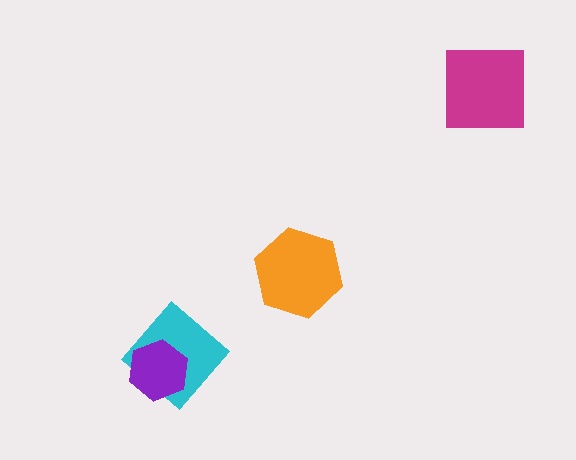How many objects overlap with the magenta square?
0 objects overlap with the magenta square.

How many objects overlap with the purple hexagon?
1 object overlaps with the purple hexagon.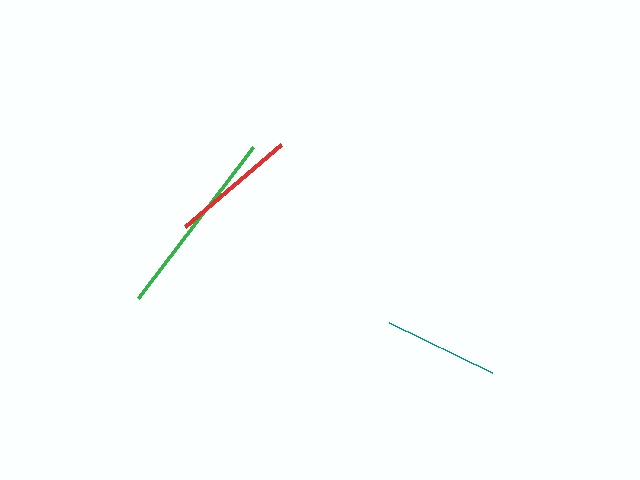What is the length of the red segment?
The red segment is approximately 126 pixels long.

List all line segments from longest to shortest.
From longest to shortest: green, red, teal.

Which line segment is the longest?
The green line is the longest at approximately 190 pixels.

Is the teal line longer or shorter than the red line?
The red line is longer than the teal line.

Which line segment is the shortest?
The teal line is the shortest at approximately 115 pixels.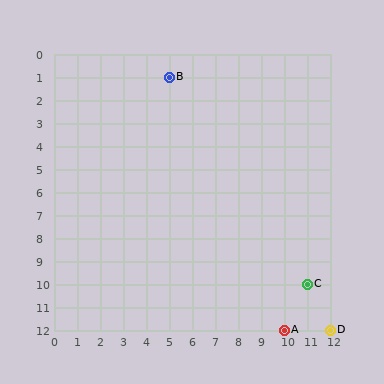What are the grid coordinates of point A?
Point A is at grid coordinates (10, 12).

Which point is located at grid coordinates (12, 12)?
Point D is at (12, 12).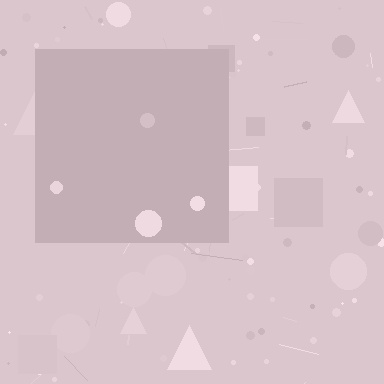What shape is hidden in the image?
A square is hidden in the image.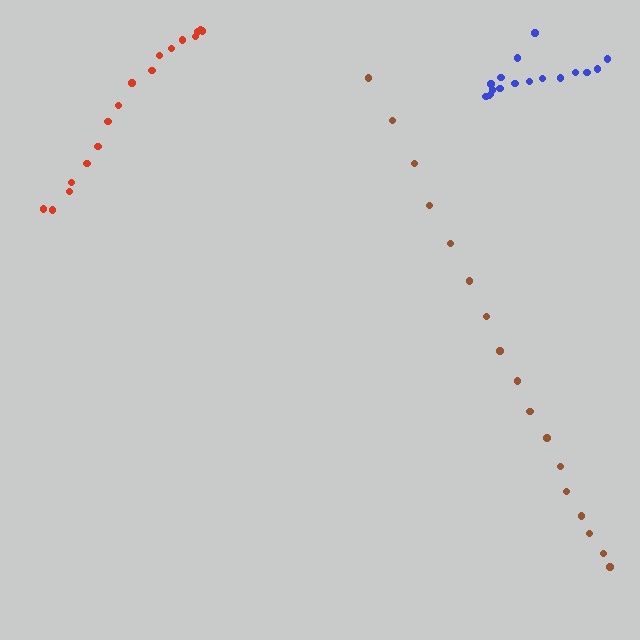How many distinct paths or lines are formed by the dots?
There are 3 distinct paths.